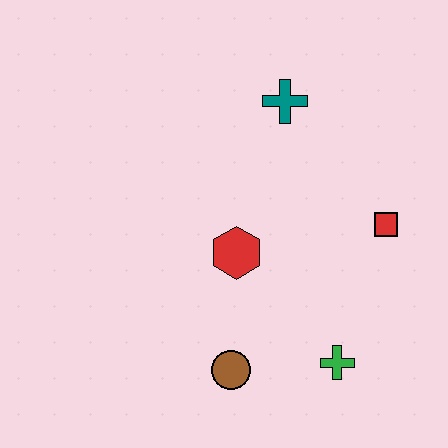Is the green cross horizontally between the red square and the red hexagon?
Yes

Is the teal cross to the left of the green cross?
Yes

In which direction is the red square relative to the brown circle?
The red square is to the right of the brown circle.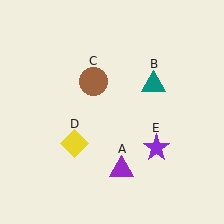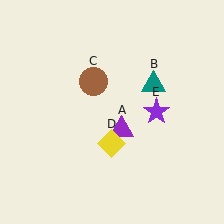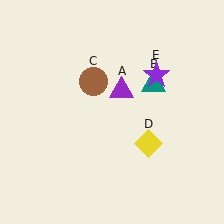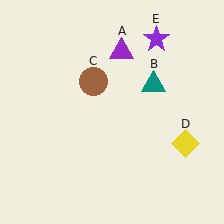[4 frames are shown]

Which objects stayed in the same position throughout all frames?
Teal triangle (object B) and brown circle (object C) remained stationary.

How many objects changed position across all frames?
3 objects changed position: purple triangle (object A), yellow diamond (object D), purple star (object E).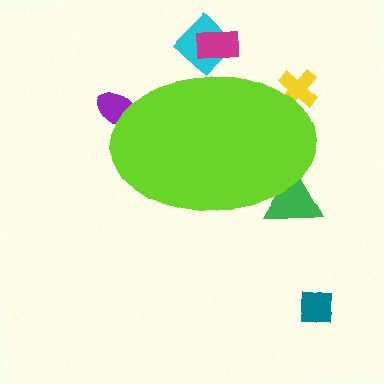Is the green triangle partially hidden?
Yes, the green triangle is partially hidden behind the lime ellipse.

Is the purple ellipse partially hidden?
Yes, the purple ellipse is partially hidden behind the lime ellipse.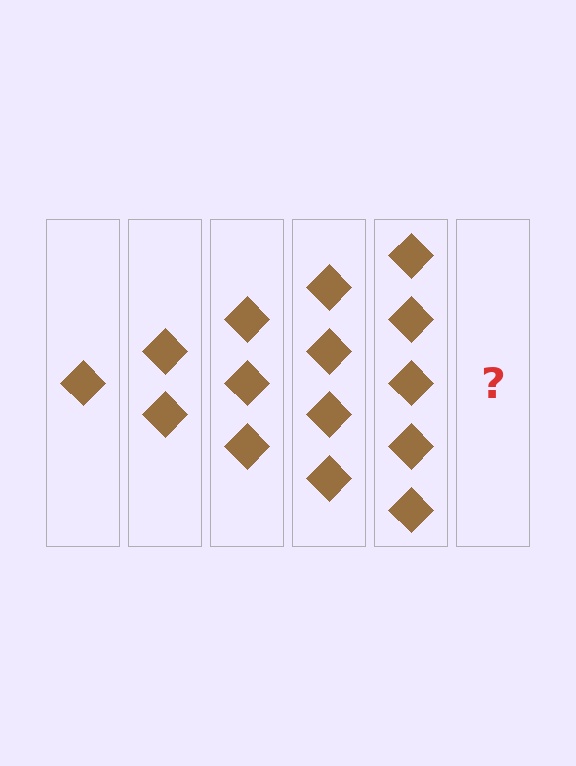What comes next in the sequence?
The next element should be 6 diamonds.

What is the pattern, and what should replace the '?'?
The pattern is that each step adds one more diamond. The '?' should be 6 diamonds.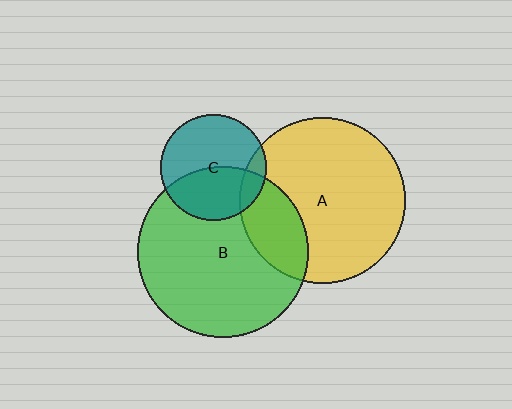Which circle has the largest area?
Circle B (green).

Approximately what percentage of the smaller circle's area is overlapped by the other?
Approximately 45%.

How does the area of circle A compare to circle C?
Approximately 2.4 times.